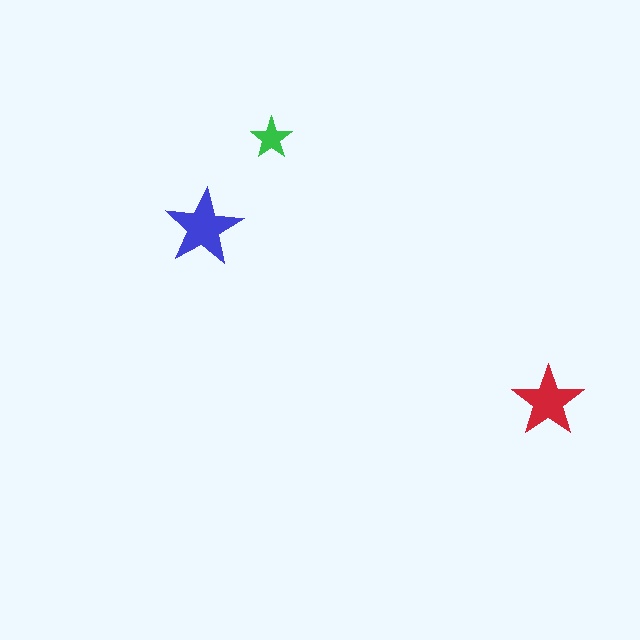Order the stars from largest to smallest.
the blue one, the red one, the green one.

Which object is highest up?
The green star is topmost.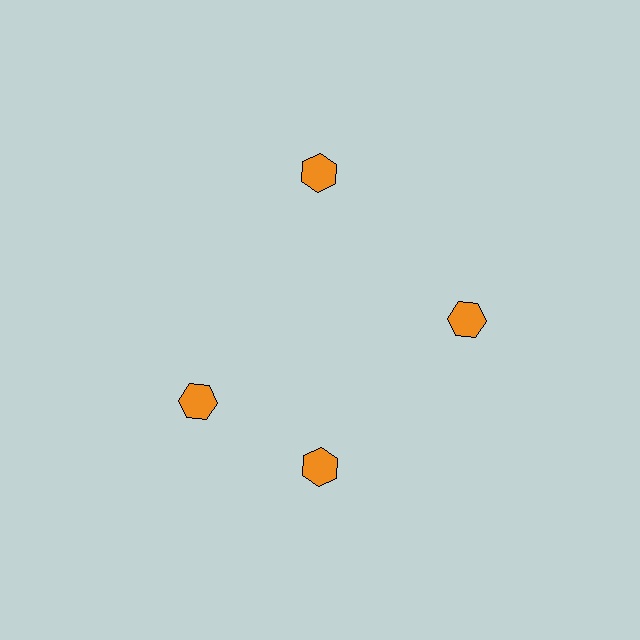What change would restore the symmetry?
The symmetry would be restored by rotating it back into even spacing with its neighbors so that all 4 hexagons sit at equal angles and equal distance from the center.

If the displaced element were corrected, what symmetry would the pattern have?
It would have 4-fold rotational symmetry — the pattern would map onto itself every 90 degrees.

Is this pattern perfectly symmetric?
No. The 4 orange hexagons are arranged in a ring, but one element near the 9 o'clock position is rotated out of alignment along the ring, breaking the 4-fold rotational symmetry.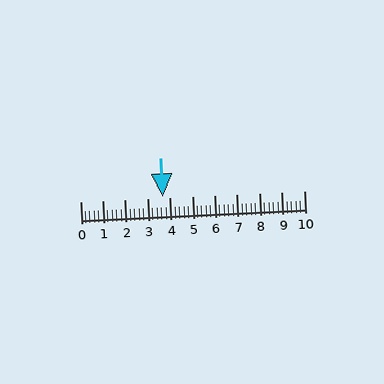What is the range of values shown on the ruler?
The ruler shows values from 0 to 10.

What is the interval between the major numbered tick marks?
The major tick marks are spaced 1 units apart.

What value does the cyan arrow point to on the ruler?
The cyan arrow points to approximately 3.7.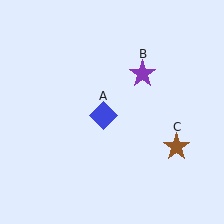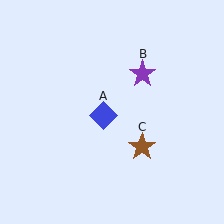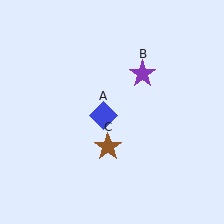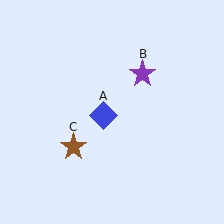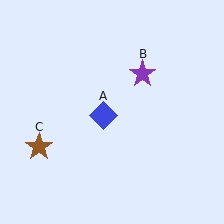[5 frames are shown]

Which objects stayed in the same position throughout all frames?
Blue diamond (object A) and purple star (object B) remained stationary.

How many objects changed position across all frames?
1 object changed position: brown star (object C).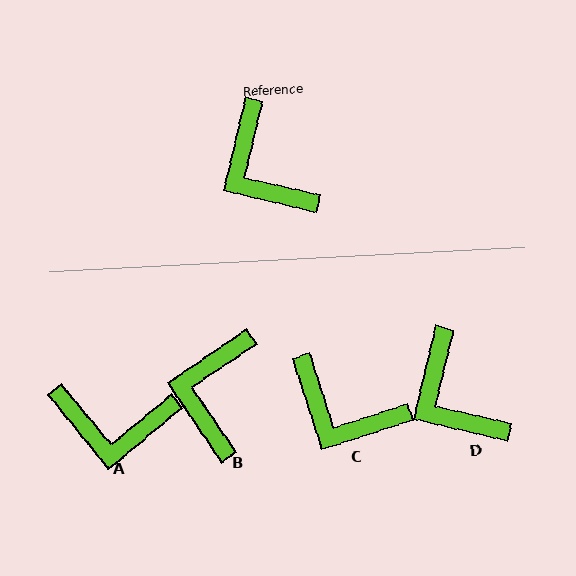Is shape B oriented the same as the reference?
No, it is off by about 42 degrees.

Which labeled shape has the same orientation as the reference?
D.